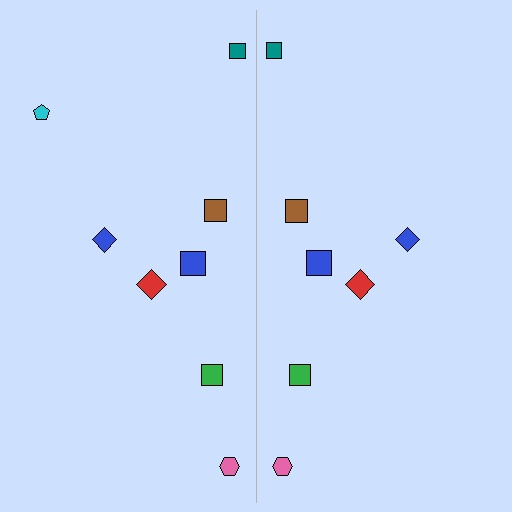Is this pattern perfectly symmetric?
No, the pattern is not perfectly symmetric. A cyan pentagon is missing from the right side.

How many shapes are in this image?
There are 15 shapes in this image.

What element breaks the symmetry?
A cyan pentagon is missing from the right side.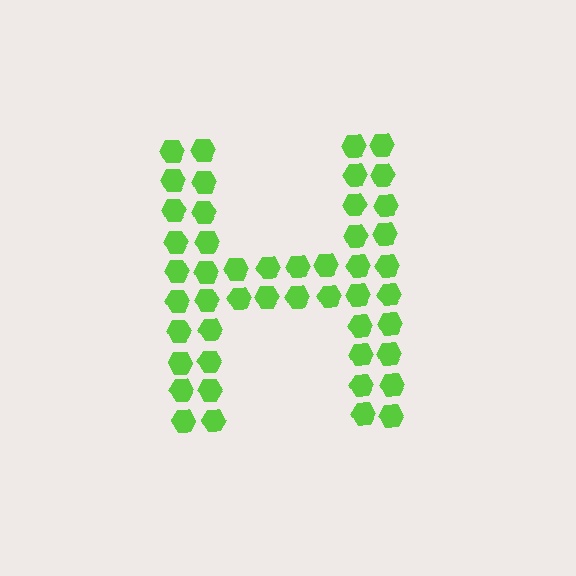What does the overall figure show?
The overall figure shows the letter H.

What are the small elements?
The small elements are hexagons.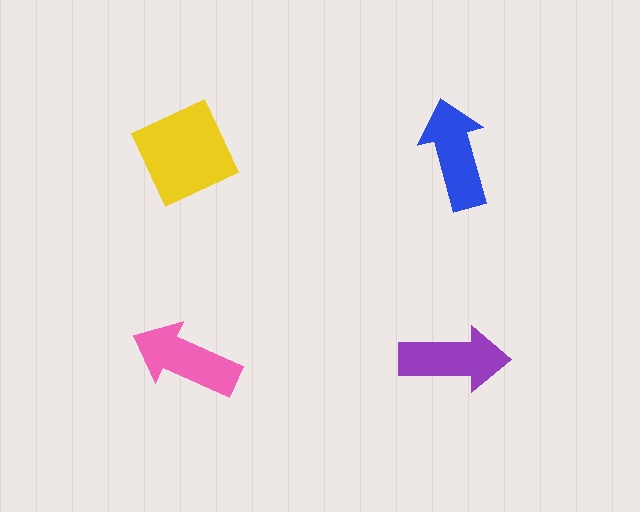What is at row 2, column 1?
A pink arrow.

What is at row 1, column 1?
A yellow diamond.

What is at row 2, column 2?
A purple arrow.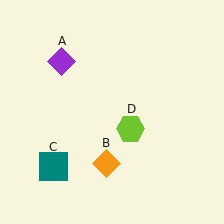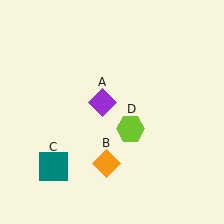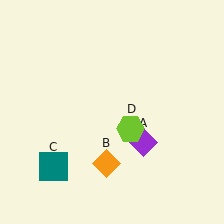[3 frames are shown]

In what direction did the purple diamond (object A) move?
The purple diamond (object A) moved down and to the right.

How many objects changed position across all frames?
1 object changed position: purple diamond (object A).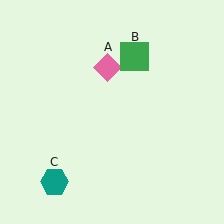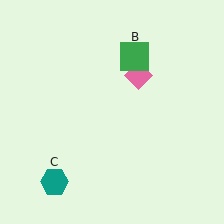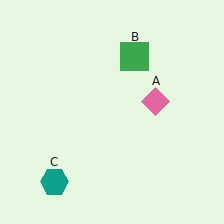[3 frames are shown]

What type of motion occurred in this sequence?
The pink diamond (object A) rotated clockwise around the center of the scene.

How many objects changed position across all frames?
1 object changed position: pink diamond (object A).